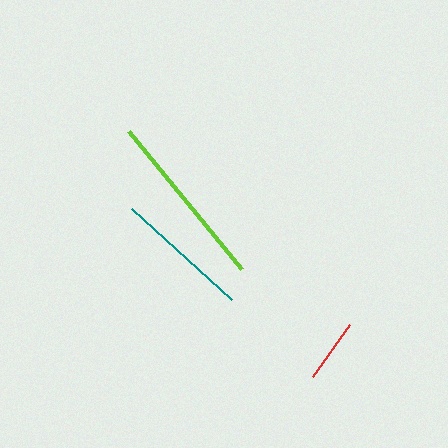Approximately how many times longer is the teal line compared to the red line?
The teal line is approximately 2.1 times the length of the red line.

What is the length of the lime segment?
The lime segment is approximately 179 pixels long.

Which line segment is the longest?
The lime line is the longest at approximately 179 pixels.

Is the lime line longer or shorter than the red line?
The lime line is longer than the red line.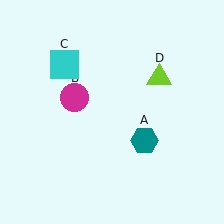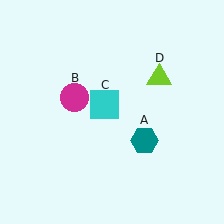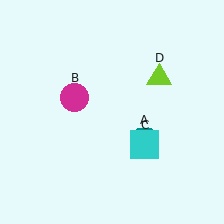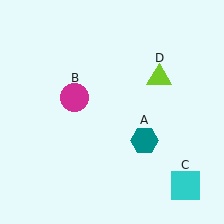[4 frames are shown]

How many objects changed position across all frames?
1 object changed position: cyan square (object C).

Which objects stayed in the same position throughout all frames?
Teal hexagon (object A) and magenta circle (object B) and lime triangle (object D) remained stationary.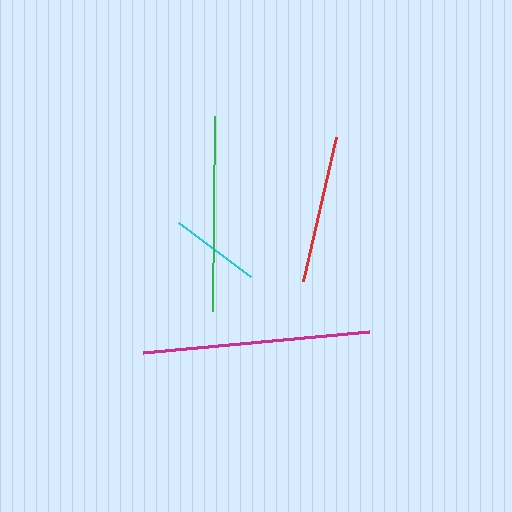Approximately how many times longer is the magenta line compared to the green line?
The magenta line is approximately 1.2 times the length of the green line.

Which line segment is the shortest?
The cyan line is the shortest at approximately 91 pixels.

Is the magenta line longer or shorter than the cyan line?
The magenta line is longer than the cyan line.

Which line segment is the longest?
The magenta line is the longest at approximately 226 pixels.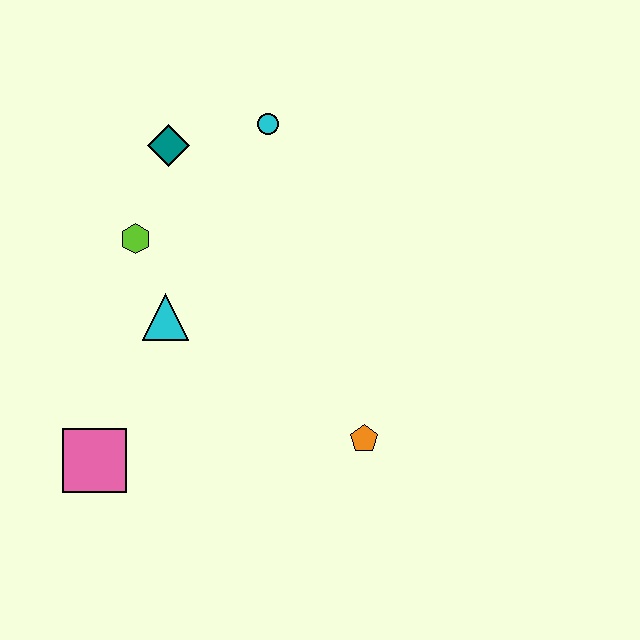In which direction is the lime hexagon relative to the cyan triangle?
The lime hexagon is above the cyan triangle.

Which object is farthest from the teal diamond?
The orange pentagon is farthest from the teal diamond.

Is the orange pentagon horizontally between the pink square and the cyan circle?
No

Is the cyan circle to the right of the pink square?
Yes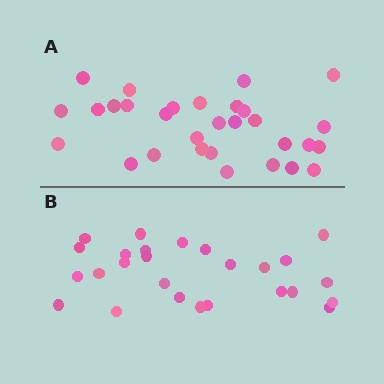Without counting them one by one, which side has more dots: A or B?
Region A (the top region) has more dots.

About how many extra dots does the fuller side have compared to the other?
Region A has about 4 more dots than region B.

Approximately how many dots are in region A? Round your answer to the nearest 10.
About 30 dots.